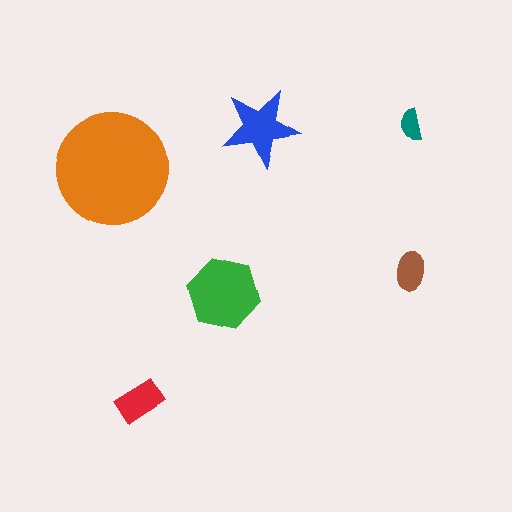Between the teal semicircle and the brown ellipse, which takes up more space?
The brown ellipse.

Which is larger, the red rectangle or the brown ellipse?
The red rectangle.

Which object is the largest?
The orange circle.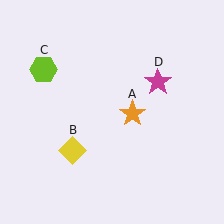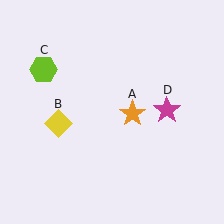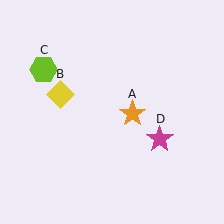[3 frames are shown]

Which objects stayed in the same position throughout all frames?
Orange star (object A) and lime hexagon (object C) remained stationary.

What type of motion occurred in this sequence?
The yellow diamond (object B), magenta star (object D) rotated clockwise around the center of the scene.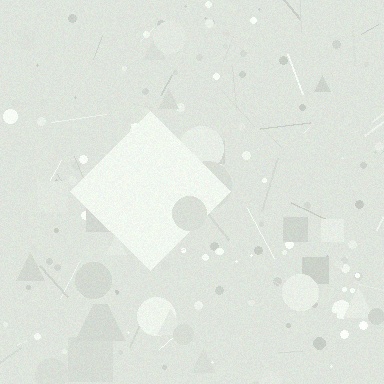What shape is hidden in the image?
A diamond is hidden in the image.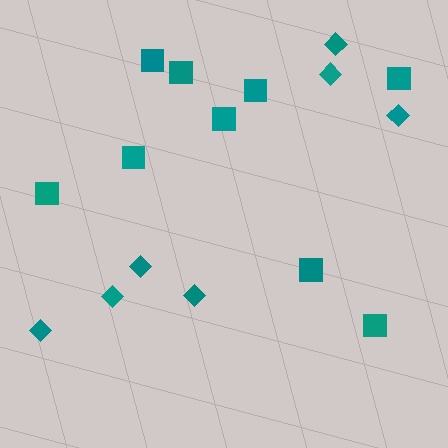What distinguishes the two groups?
There are 2 groups: one group of diamonds (7) and one group of squares (9).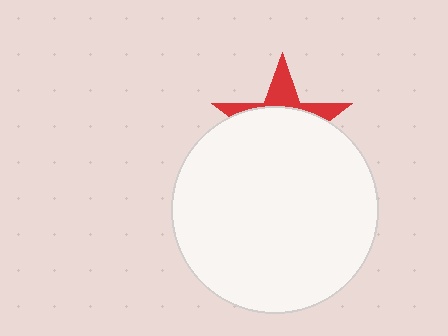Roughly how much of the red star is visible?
A small part of it is visible (roughly 30%).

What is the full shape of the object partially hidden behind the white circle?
The partially hidden object is a red star.